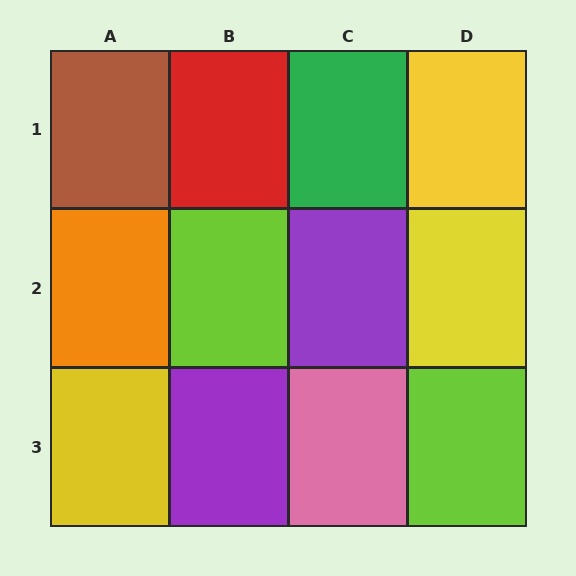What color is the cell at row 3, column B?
Purple.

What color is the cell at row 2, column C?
Purple.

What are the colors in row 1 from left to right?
Brown, red, green, yellow.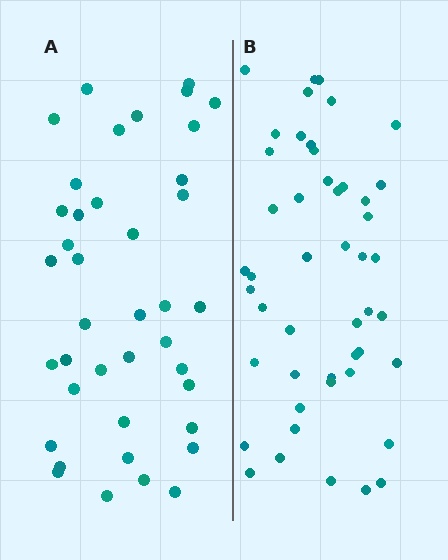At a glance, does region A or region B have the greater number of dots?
Region B (the right region) has more dots.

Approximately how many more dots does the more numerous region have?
Region B has roughly 8 or so more dots than region A.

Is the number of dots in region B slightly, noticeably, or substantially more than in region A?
Region B has only slightly more — the two regions are fairly close. The ratio is roughly 1.2 to 1.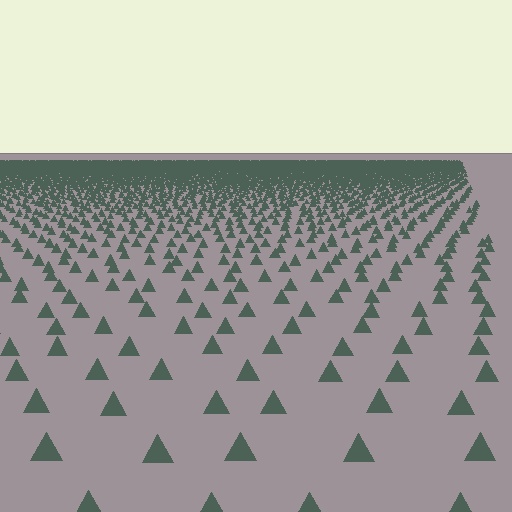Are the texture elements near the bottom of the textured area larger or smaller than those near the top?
Larger. Near the bottom, elements are closer to the viewer and appear at a bigger on-screen size.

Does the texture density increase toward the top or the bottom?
Density increases toward the top.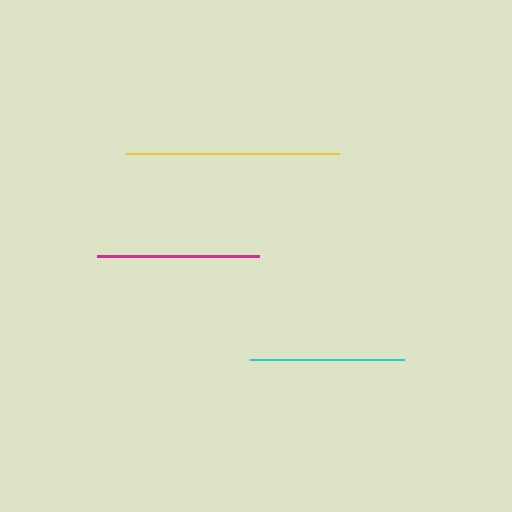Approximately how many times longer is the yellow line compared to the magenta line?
The yellow line is approximately 1.3 times the length of the magenta line.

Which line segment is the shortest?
The cyan line is the shortest at approximately 154 pixels.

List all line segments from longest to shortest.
From longest to shortest: yellow, magenta, cyan.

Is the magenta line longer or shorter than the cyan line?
The magenta line is longer than the cyan line.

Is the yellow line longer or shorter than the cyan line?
The yellow line is longer than the cyan line.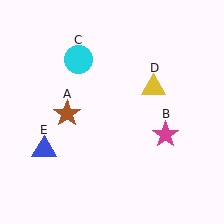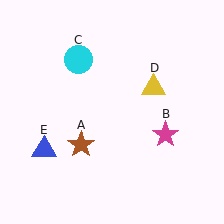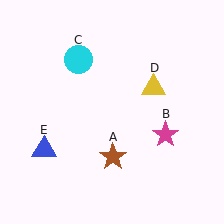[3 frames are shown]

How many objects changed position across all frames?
1 object changed position: brown star (object A).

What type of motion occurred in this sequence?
The brown star (object A) rotated counterclockwise around the center of the scene.